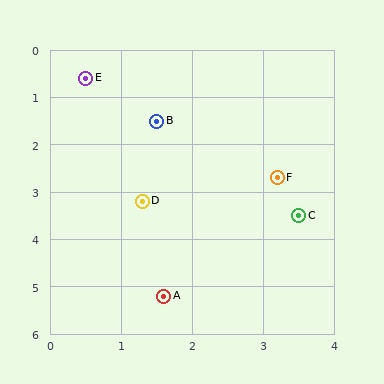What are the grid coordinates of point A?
Point A is at approximately (1.6, 5.2).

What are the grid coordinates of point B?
Point B is at approximately (1.5, 1.5).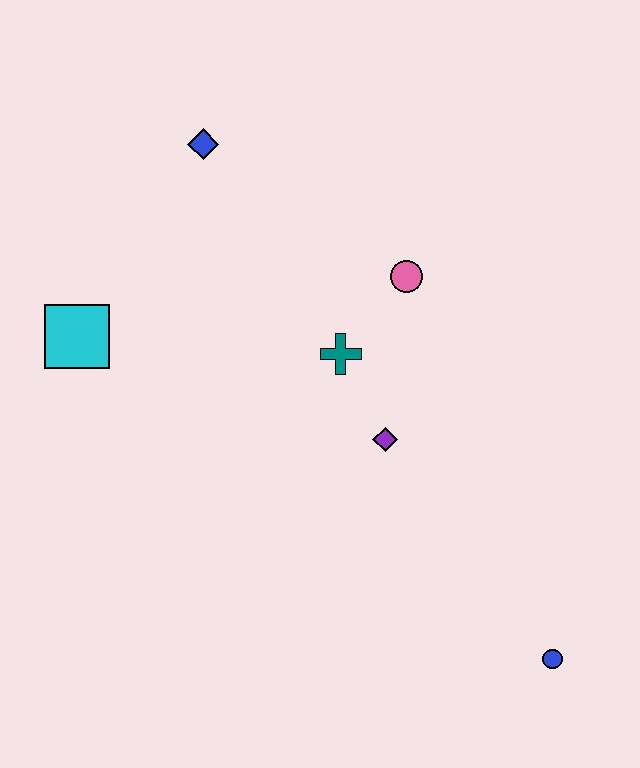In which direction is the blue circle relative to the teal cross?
The blue circle is below the teal cross.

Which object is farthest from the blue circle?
The blue diamond is farthest from the blue circle.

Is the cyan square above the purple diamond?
Yes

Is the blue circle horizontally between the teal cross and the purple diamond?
No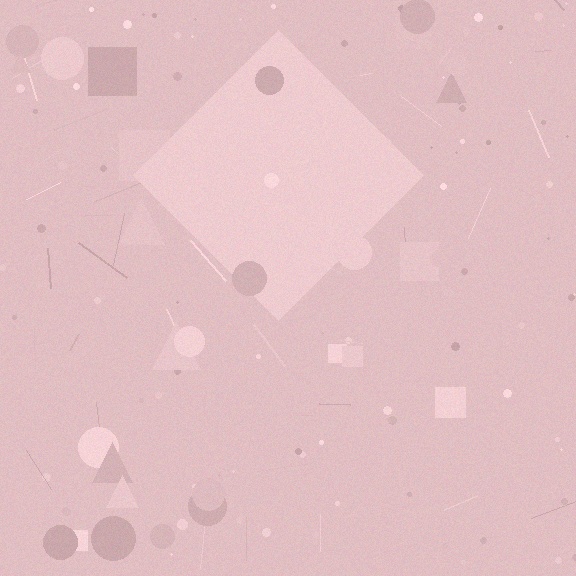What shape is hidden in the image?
A diamond is hidden in the image.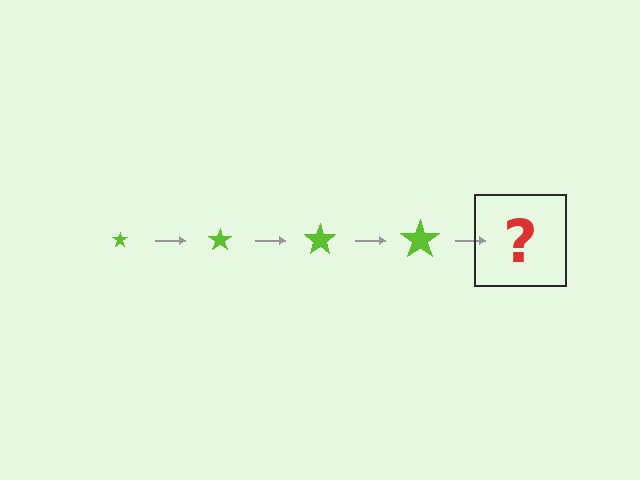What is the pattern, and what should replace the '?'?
The pattern is that the star gets progressively larger each step. The '?' should be a lime star, larger than the previous one.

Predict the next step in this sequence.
The next step is a lime star, larger than the previous one.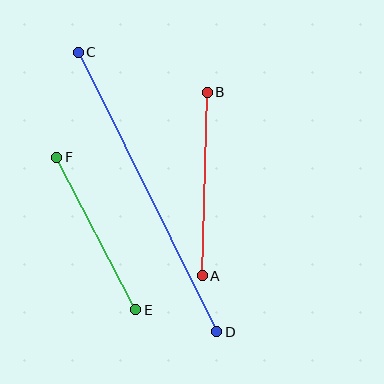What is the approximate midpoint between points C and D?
The midpoint is at approximately (147, 192) pixels.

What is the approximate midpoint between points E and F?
The midpoint is at approximately (96, 234) pixels.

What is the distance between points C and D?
The distance is approximately 312 pixels.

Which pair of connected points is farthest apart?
Points C and D are farthest apart.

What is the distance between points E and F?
The distance is approximately 172 pixels.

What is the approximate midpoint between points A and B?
The midpoint is at approximately (205, 184) pixels.